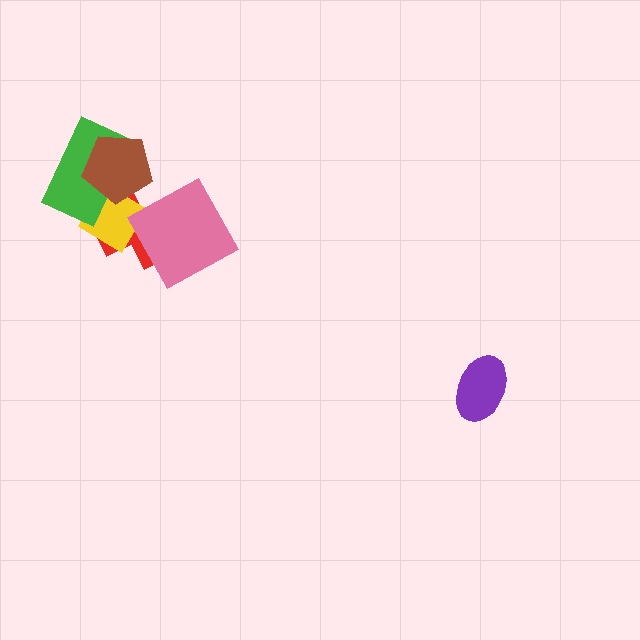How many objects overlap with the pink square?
1 object overlaps with the pink square.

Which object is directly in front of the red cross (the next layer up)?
The yellow diamond is directly in front of the red cross.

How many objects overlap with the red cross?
4 objects overlap with the red cross.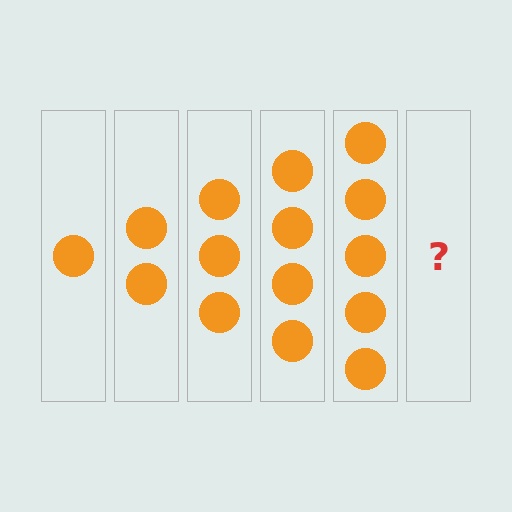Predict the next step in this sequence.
The next step is 6 circles.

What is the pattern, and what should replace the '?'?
The pattern is that each step adds one more circle. The '?' should be 6 circles.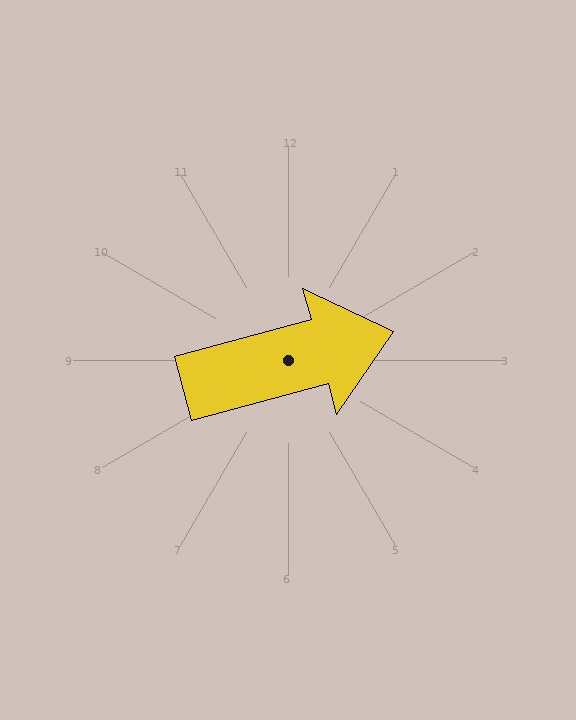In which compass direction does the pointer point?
East.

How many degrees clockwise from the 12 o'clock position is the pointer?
Approximately 75 degrees.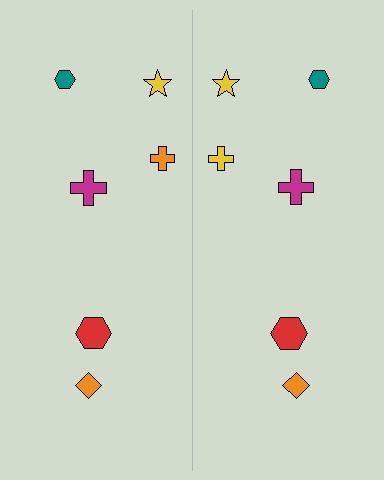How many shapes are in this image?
There are 12 shapes in this image.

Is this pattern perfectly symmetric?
No, the pattern is not perfectly symmetric. The yellow cross on the right side breaks the symmetry — its mirror counterpart is orange.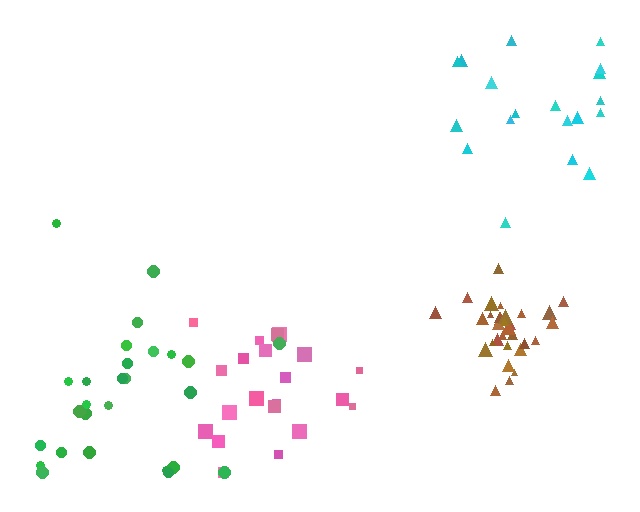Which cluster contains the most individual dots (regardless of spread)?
Brown (31).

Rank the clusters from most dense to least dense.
brown, pink, green, cyan.